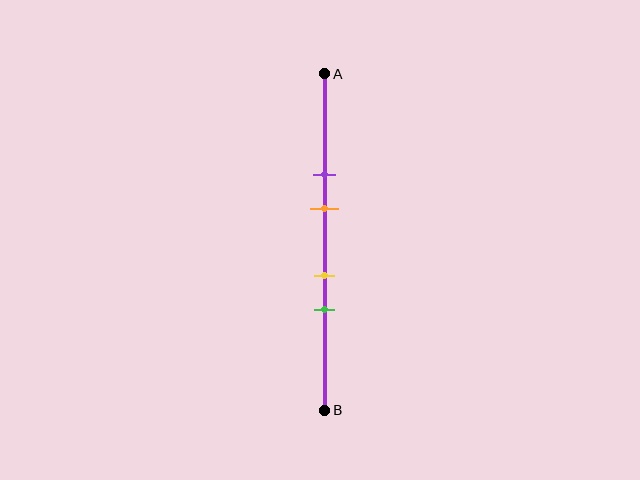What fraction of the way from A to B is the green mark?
The green mark is approximately 70% (0.7) of the way from A to B.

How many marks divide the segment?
There are 4 marks dividing the segment.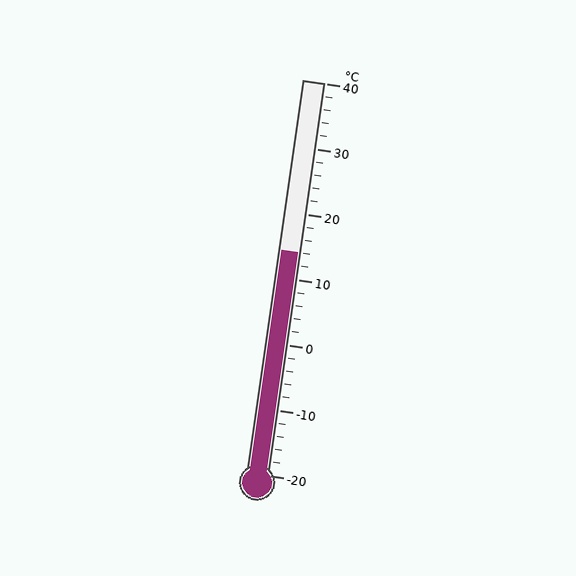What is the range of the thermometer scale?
The thermometer scale ranges from -20°C to 40°C.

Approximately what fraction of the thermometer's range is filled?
The thermometer is filled to approximately 55% of its range.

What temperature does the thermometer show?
The thermometer shows approximately 14°C.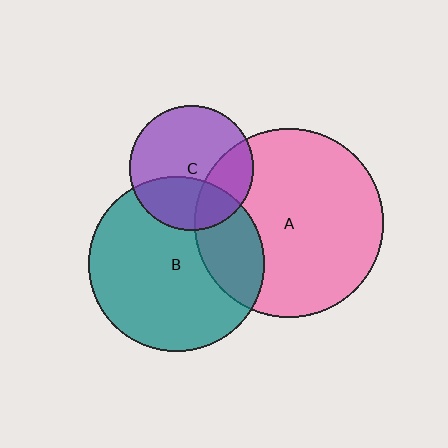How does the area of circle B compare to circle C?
Approximately 2.0 times.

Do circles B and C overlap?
Yes.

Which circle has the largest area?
Circle A (pink).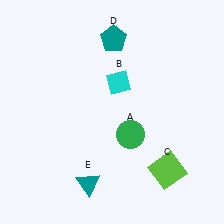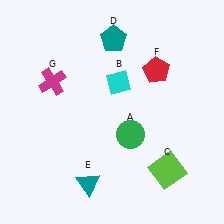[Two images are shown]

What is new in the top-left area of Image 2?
A magenta cross (G) was added in the top-left area of Image 2.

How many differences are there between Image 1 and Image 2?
There are 2 differences between the two images.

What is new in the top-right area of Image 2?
A red pentagon (F) was added in the top-right area of Image 2.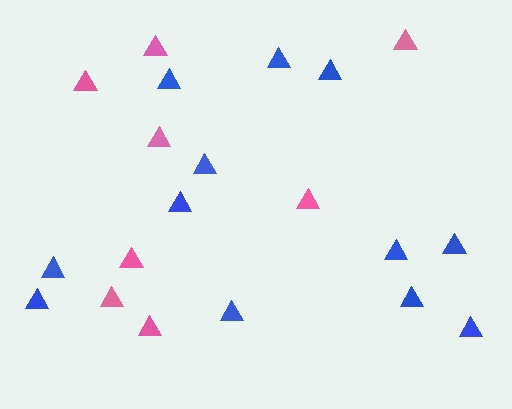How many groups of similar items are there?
There are 2 groups: one group of pink triangles (8) and one group of blue triangles (12).